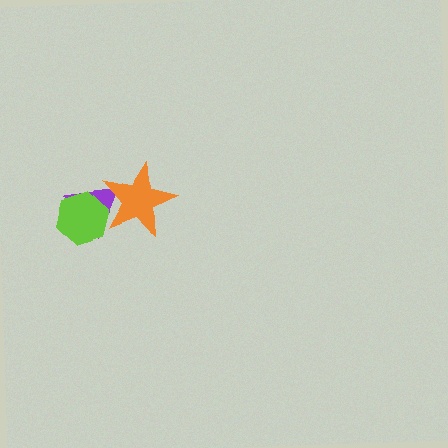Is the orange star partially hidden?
No, no other shape covers it.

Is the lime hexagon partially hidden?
Yes, it is partially covered by another shape.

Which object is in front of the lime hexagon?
The orange star is in front of the lime hexagon.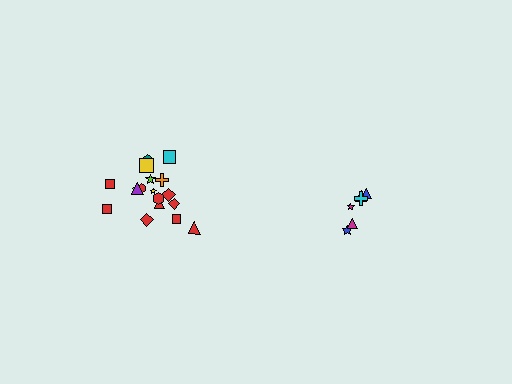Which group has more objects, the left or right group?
The left group.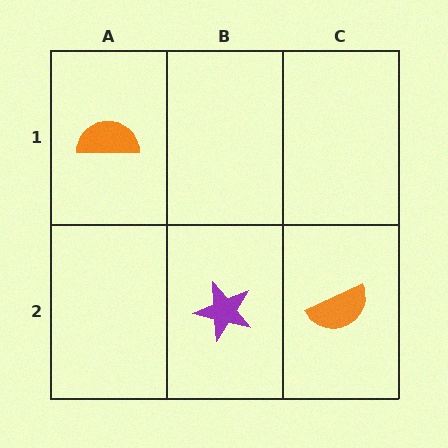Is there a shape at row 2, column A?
No, that cell is empty.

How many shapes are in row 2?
2 shapes.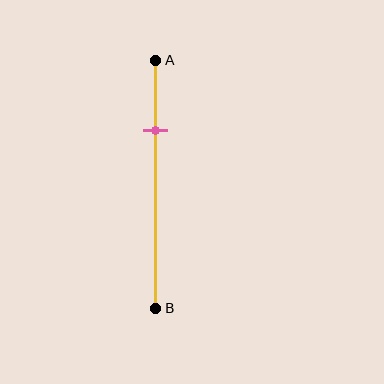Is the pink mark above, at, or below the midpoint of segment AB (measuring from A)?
The pink mark is above the midpoint of segment AB.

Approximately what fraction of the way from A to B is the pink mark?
The pink mark is approximately 30% of the way from A to B.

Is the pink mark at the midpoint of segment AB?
No, the mark is at about 30% from A, not at the 50% midpoint.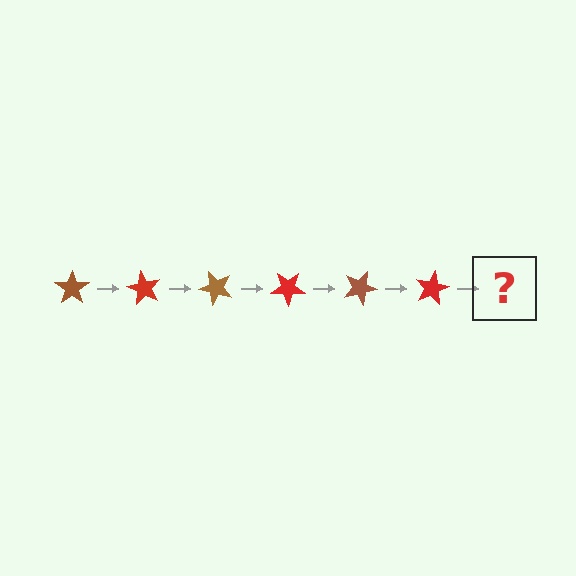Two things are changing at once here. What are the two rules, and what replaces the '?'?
The two rules are that it rotates 60 degrees each step and the color cycles through brown and red. The '?' should be a brown star, rotated 360 degrees from the start.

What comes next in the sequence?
The next element should be a brown star, rotated 360 degrees from the start.